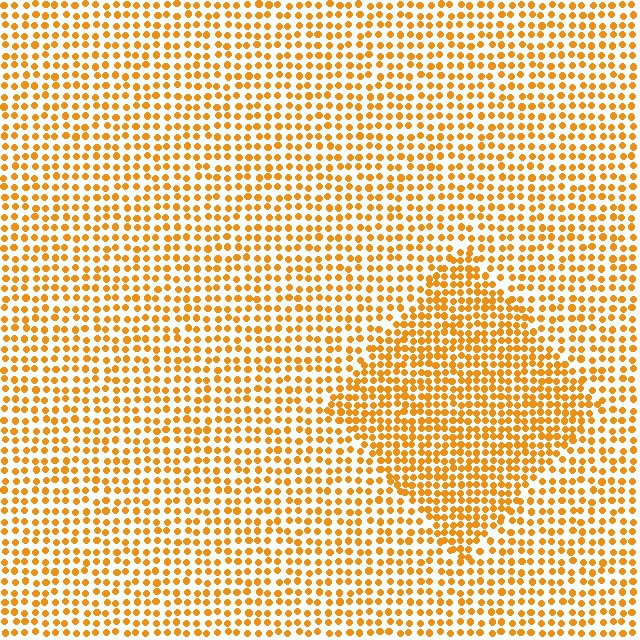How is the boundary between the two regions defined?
The boundary is defined by a change in element density (approximately 1.6x ratio). All elements are the same color, size, and shape.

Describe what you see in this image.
The image contains small orange elements arranged at two different densities. A diamond-shaped region is visible where the elements are more densely packed than the surrounding area.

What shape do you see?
I see a diamond.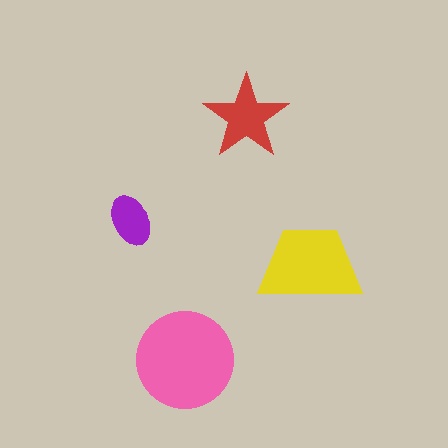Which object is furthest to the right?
The yellow trapezoid is rightmost.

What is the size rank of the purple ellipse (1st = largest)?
4th.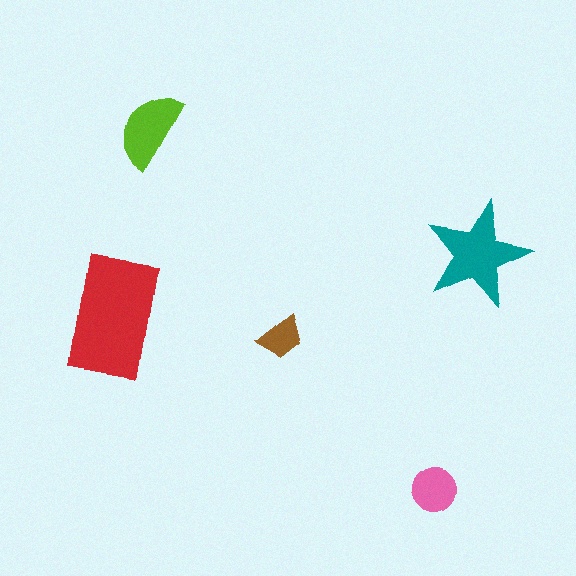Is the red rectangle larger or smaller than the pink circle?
Larger.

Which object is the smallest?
The brown trapezoid.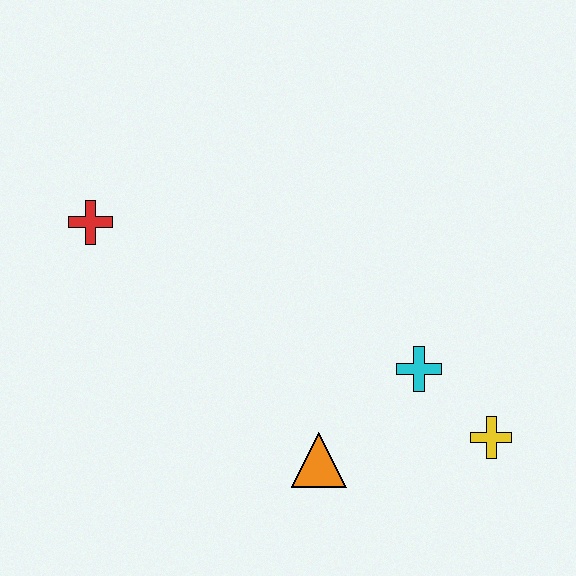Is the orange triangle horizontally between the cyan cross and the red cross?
Yes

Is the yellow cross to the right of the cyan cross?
Yes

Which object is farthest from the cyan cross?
The red cross is farthest from the cyan cross.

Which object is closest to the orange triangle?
The cyan cross is closest to the orange triangle.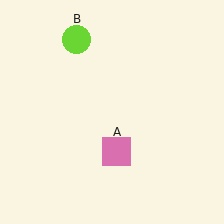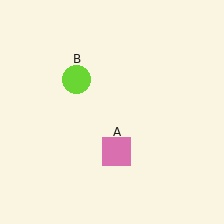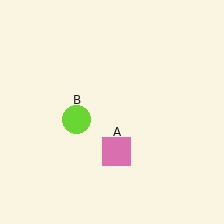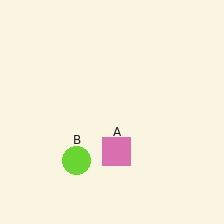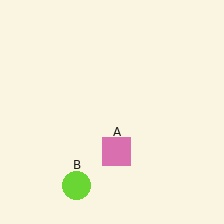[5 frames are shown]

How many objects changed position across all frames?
1 object changed position: lime circle (object B).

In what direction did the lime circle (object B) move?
The lime circle (object B) moved down.